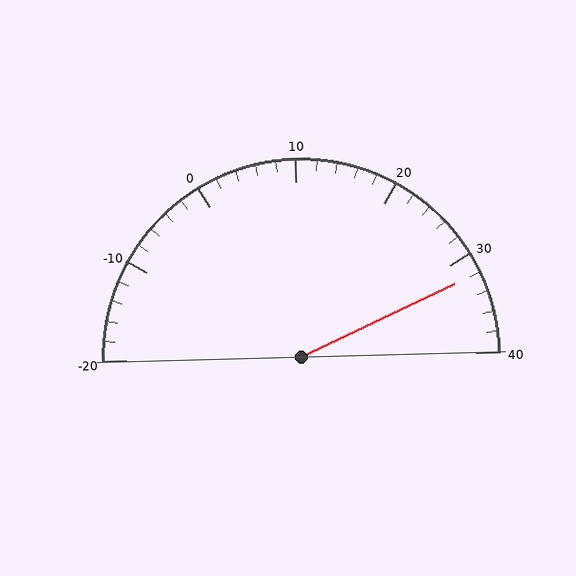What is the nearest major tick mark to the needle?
The nearest major tick mark is 30.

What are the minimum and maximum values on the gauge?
The gauge ranges from -20 to 40.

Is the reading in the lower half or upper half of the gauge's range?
The reading is in the upper half of the range (-20 to 40).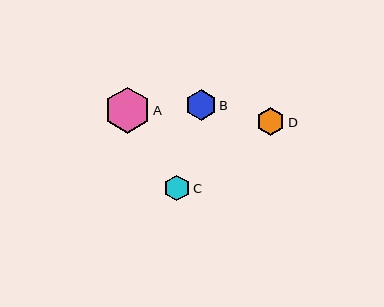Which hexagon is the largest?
Hexagon A is the largest with a size of approximately 46 pixels.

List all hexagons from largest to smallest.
From largest to smallest: A, B, D, C.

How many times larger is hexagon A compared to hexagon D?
Hexagon A is approximately 1.6 times the size of hexagon D.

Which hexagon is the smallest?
Hexagon C is the smallest with a size of approximately 26 pixels.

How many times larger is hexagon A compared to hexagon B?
Hexagon A is approximately 1.5 times the size of hexagon B.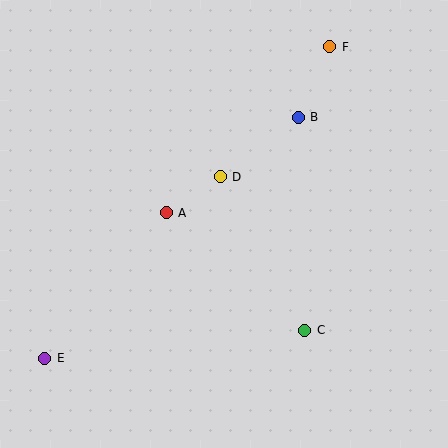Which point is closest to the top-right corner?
Point F is closest to the top-right corner.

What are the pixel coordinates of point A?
Point A is at (166, 213).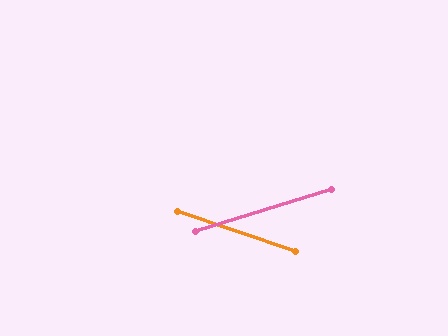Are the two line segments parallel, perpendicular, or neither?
Neither parallel nor perpendicular — they differ by about 36°.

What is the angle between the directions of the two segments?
Approximately 36 degrees.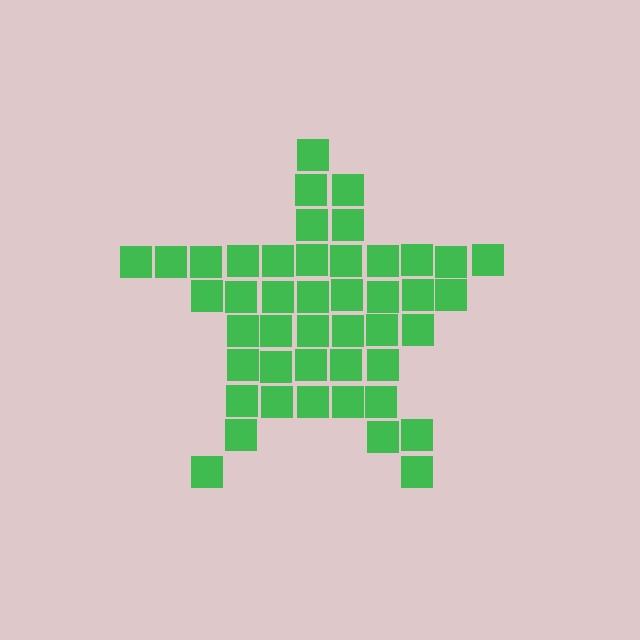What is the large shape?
The large shape is a star.